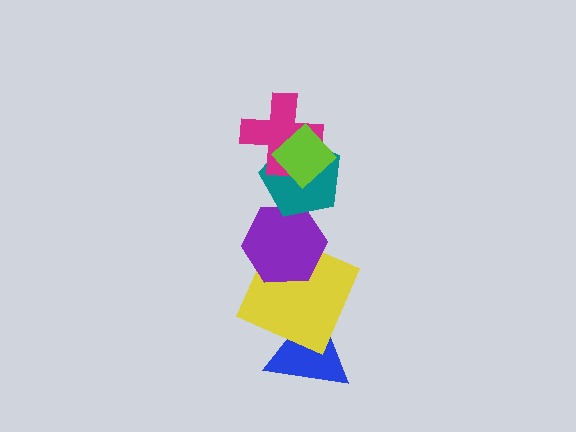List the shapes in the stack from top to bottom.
From top to bottom: the lime diamond, the magenta cross, the teal pentagon, the purple hexagon, the yellow square, the blue triangle.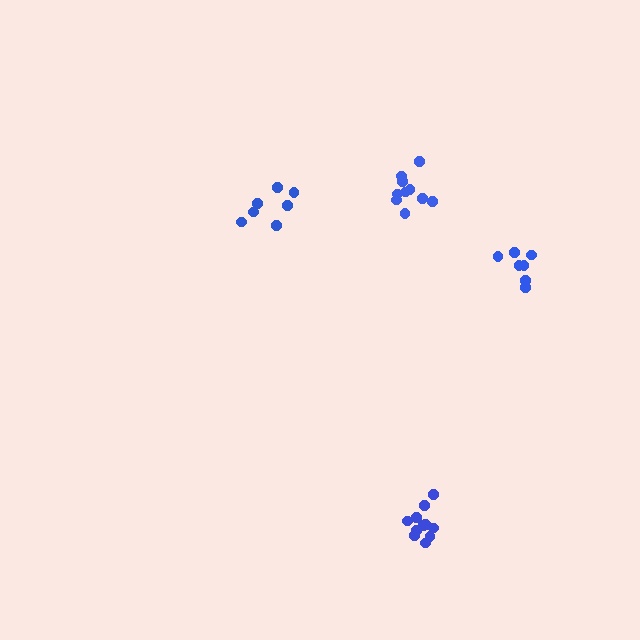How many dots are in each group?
Group 1: 11 dots, Group 2: 7 dots, Group 3: 10 dots, Group 4: 7 dots (35 total).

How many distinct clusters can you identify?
There are 4 distinct clusters.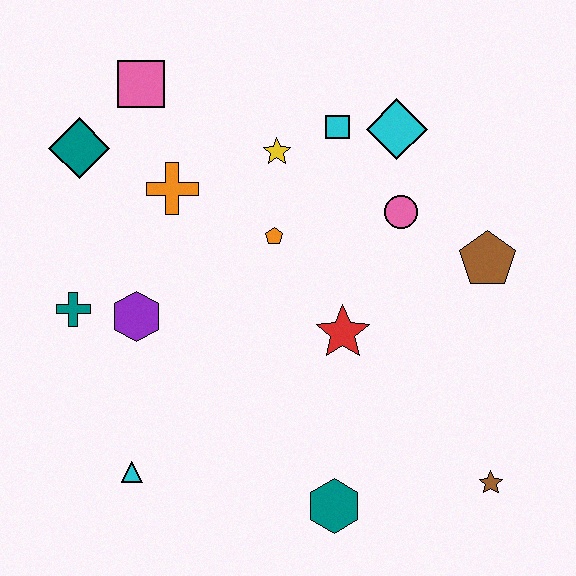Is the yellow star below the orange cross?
No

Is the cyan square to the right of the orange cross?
Yes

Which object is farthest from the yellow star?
The brown star is farthest from the yellow star.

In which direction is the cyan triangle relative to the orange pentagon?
The cyan triangle is below the orange pentagon.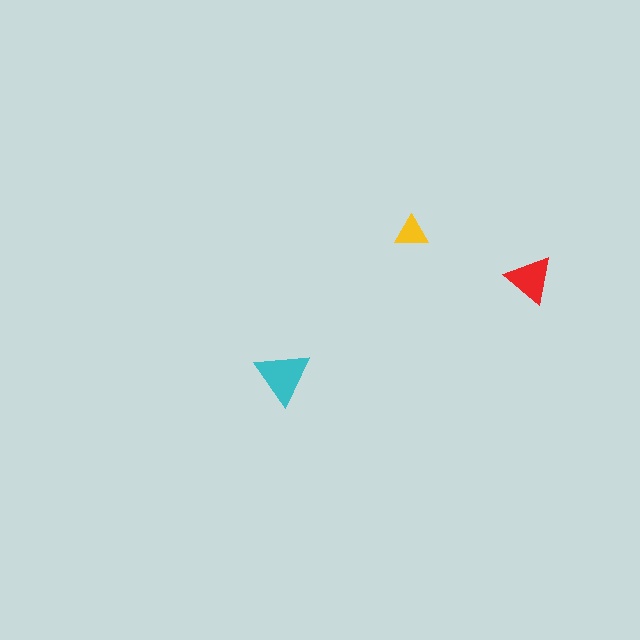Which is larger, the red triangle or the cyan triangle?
The cyan one.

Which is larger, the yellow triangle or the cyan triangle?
The cyan one.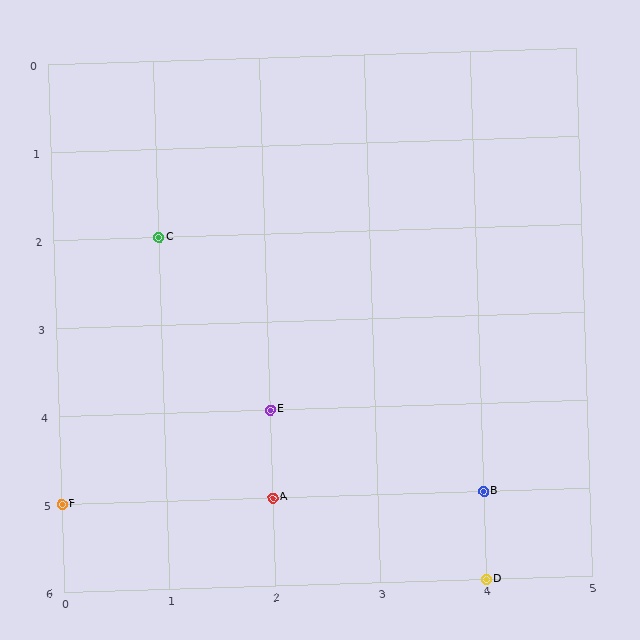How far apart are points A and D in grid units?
Points A and D are 2 columns and 1 row apart (about 2.2 grid units diagonally).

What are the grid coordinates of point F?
Point F is at grid coordinates (0, 5).